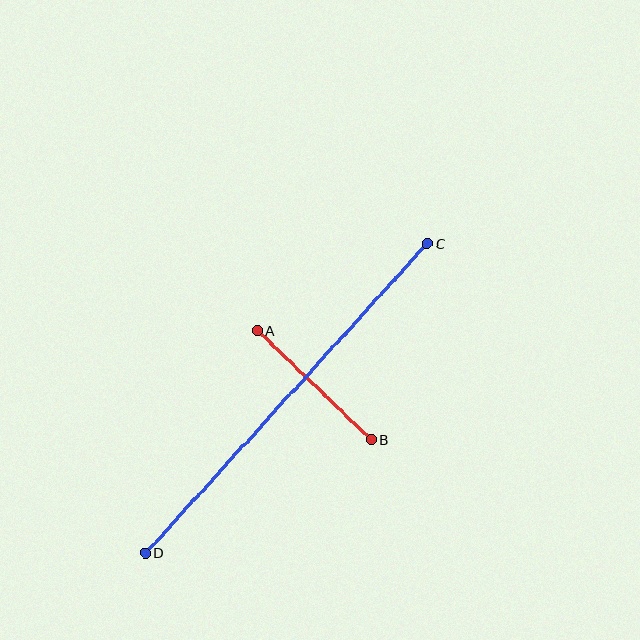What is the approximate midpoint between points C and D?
The midpoint is at approximately (286, 398) pixels.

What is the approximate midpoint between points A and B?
The midpoint is at approximately (314, 385) pixels.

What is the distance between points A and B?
The distance is approximately 158 pixels.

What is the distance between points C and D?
The distance is approximately 418 pixels.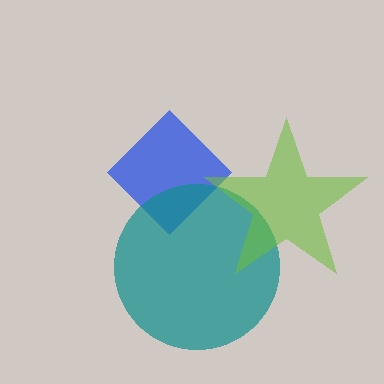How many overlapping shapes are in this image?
There are 3 overlapping shapes in the image.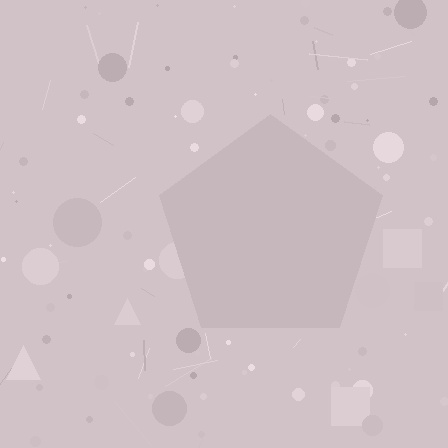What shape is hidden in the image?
A pentagon is hidden in the image.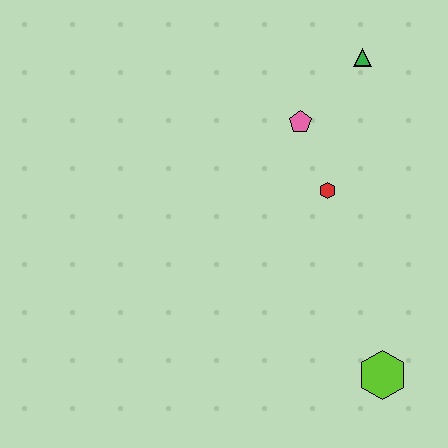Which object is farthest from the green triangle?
The lime hexagon is farthest from the green triangle.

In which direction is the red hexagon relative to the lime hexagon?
The red hexagon is above the lime hexagon.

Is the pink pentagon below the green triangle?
Yes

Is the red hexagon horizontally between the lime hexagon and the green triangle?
No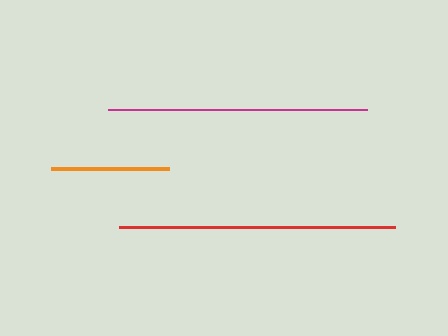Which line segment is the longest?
The red line is the longest at approximately 276 pixels.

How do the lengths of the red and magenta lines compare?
The red and magenta lines are approximately the same length.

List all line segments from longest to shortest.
From longest to shortest: red, magenta, orange.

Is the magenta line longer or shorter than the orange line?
The magenta line is longer than the orange line.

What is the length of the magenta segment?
The magenta segment is approximately 259 pixels long.